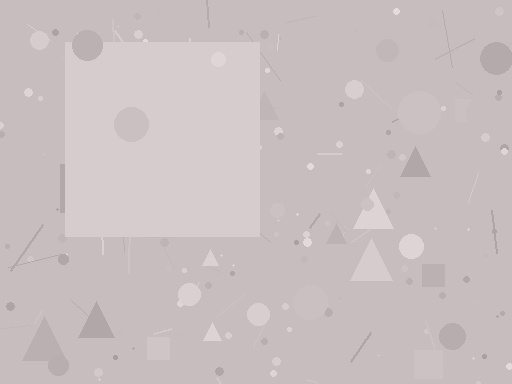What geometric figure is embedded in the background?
A square is embedded in the background.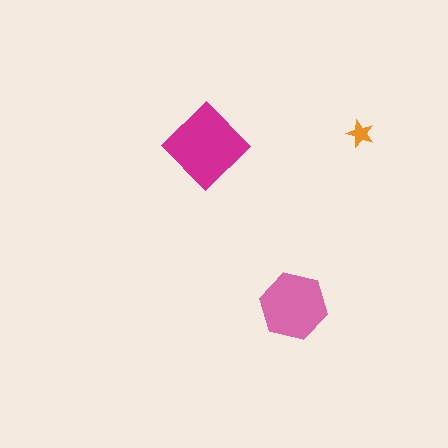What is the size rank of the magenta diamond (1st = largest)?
1st.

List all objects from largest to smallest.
The magenta diamond, the pink hexagon, the orange star.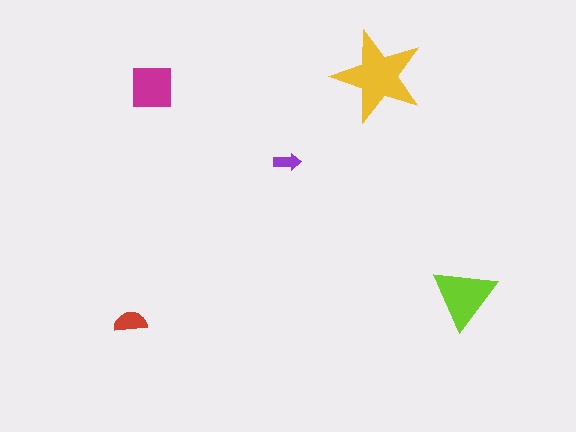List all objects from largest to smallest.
The yellow star, the lime triangle, the magenta square, the red semicircle, the purple arrow.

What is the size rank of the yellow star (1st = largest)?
1st.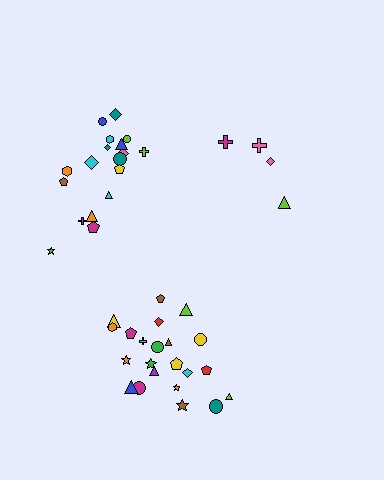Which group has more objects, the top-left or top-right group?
The top-left group.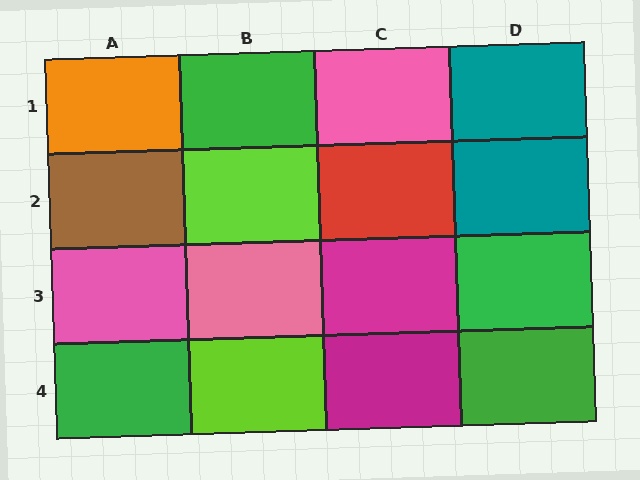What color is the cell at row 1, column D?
Teal.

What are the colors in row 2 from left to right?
Brown, lime, red, teal.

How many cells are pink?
3 cells are pink.